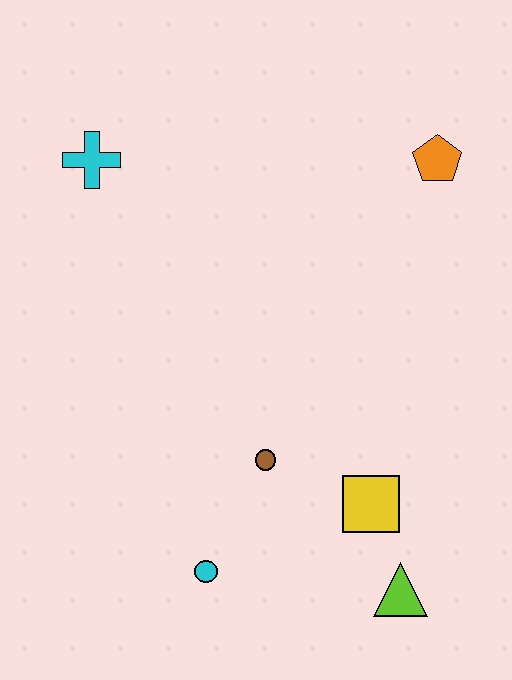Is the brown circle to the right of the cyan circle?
Yes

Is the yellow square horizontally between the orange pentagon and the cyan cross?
Yes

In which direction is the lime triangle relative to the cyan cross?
The lime triangle is below the cyan cross.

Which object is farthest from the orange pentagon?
The cyan circle is farthest from the orange pentagon.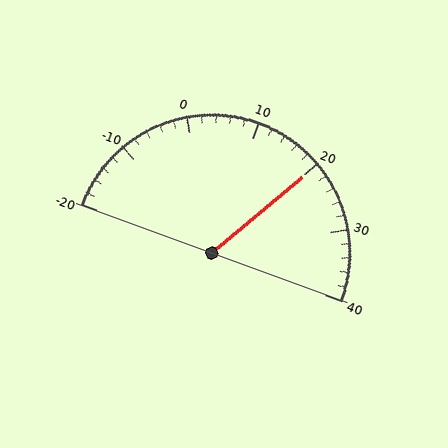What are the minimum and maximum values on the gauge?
The gauge ranges from -20 to 40.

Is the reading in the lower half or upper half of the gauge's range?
The reading is in the upper half of the range (-20 to 40).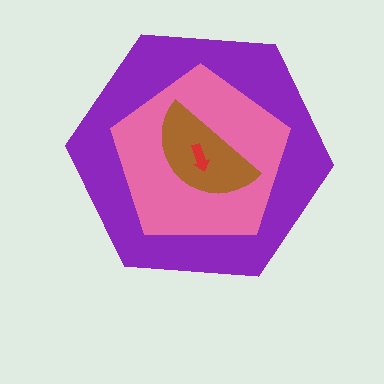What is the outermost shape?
The purple hexagon.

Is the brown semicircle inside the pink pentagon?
Yes.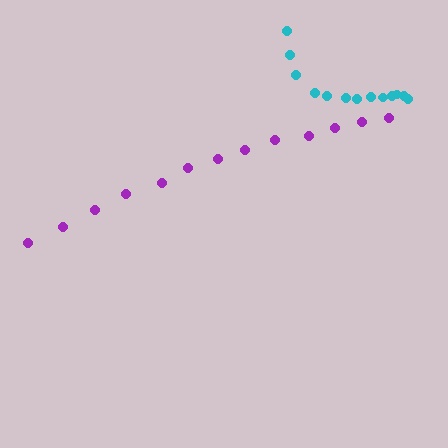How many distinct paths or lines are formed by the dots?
There are 2 distinct paths.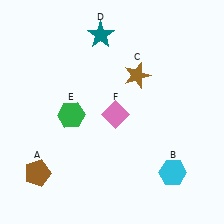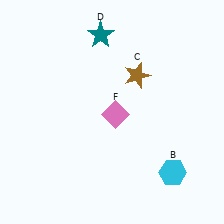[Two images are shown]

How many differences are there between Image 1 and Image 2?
There are 2 differences between the two images.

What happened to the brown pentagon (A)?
The brown pentagon (A) was removed in Image 2. It was in the bottom-left area of Image 1.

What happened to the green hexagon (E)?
The green hexagon (E) was removed in Image 2. It was in the bottom-left area of Image 1.